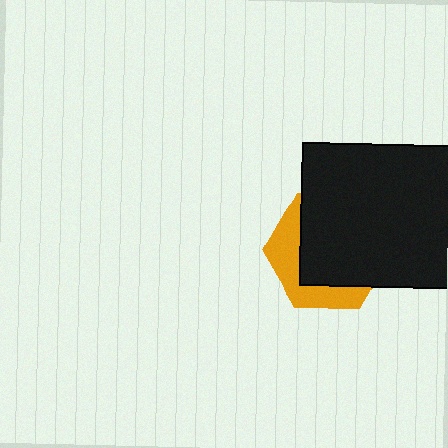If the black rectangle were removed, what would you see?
You would see the complete orange hexagon.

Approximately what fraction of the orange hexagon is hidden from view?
Roughly 66% of the orange hexagon is hidden behind the black rectangle.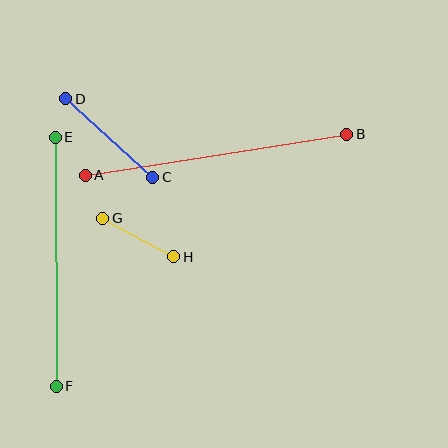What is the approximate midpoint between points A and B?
The midpoint is at approximately (216, 155) pixels.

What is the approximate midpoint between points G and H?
The midpoint is at approximately (138, 237) pixels.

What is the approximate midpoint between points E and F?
The midpoint is at approximately (56, 262) pixels.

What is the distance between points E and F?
The distance is approximately 249 pixels.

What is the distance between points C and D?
The distance is approximately 117 pixels.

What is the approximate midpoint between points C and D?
The midpoint is at approximately (109, 138) pixels.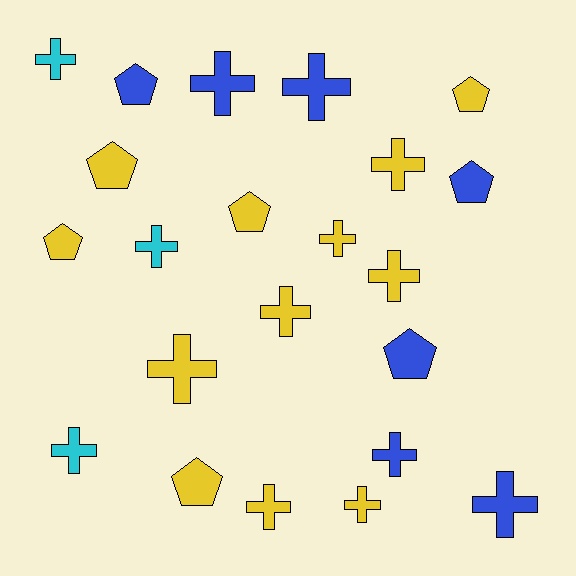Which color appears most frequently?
Yellow, with 12 objects.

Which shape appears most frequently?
Cross, with 14 objects.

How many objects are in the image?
There are 22 objects.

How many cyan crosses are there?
There are 3 cyan crosses.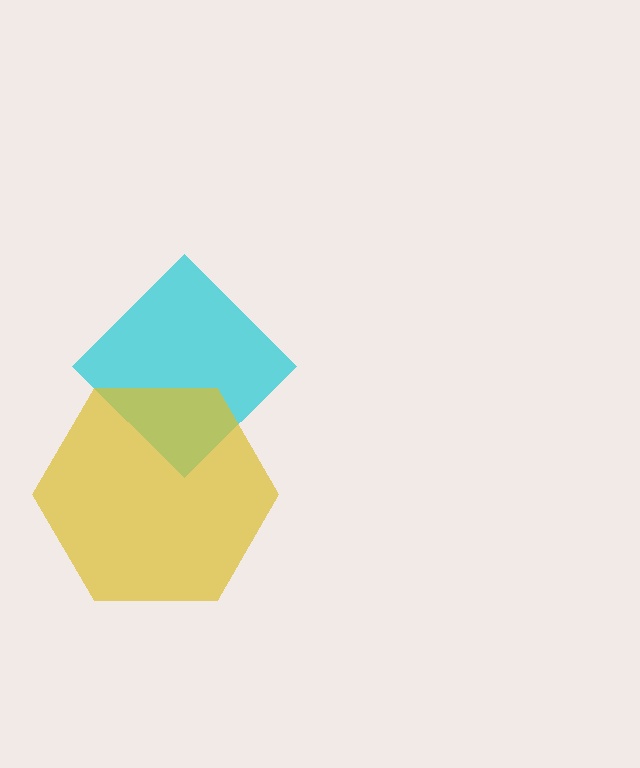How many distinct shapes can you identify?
There are 2 distinct shapes: a cyan diamond, a yellow hexagon.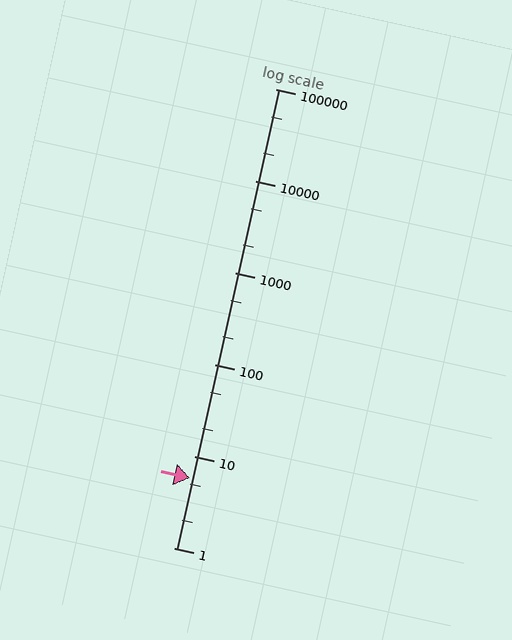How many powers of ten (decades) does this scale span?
The scale spans 5 decades, from 1 to 100000.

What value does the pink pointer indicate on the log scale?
The pointer indicates approximately 5.8.